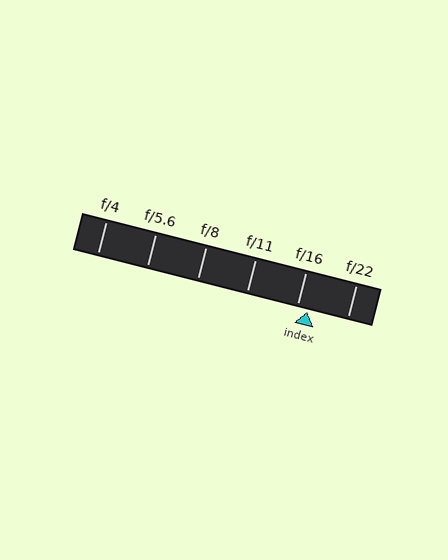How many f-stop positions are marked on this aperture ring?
There are 6 f-stop positions marked.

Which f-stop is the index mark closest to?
The index mark is closest to f/16.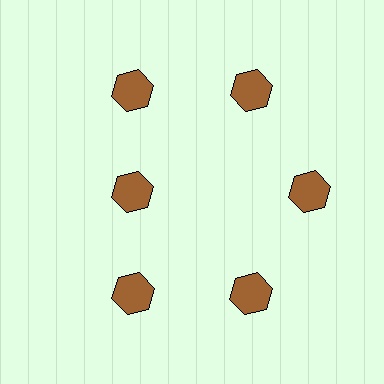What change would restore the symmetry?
The symmetry would be restored by moving it outward, back onto the ring so that all 6 hexagons sit at equal angles and equal distance from the center.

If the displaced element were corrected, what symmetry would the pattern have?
It would have 6-fold rotational symmetry — the pattern would map onto itself every 60 degrees.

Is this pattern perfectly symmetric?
No. The 6 brown hexagons are arranged in a ring, but one element near the 9 o'clock position is pulled inward toward the center, breaking the 6-fold rotational symmetry.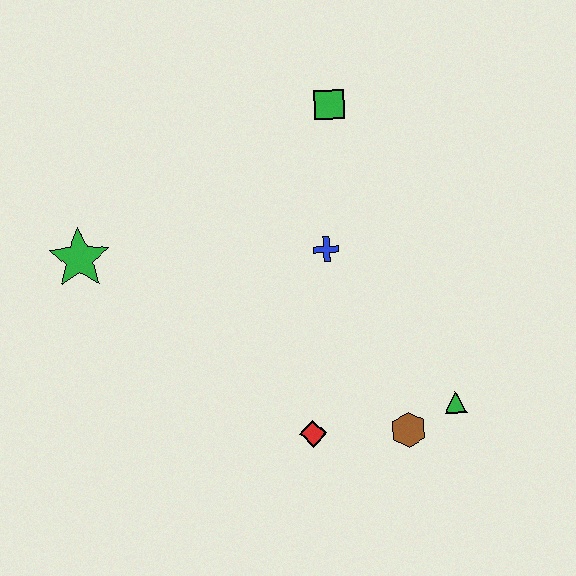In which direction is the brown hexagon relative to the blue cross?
The brown hexagon is below the blue cross.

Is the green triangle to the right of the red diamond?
Yes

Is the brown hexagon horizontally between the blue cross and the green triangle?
Yes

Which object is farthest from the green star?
The green triangle is farthest from the green star.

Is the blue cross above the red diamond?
Yes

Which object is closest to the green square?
The blue cross is closest to the green square.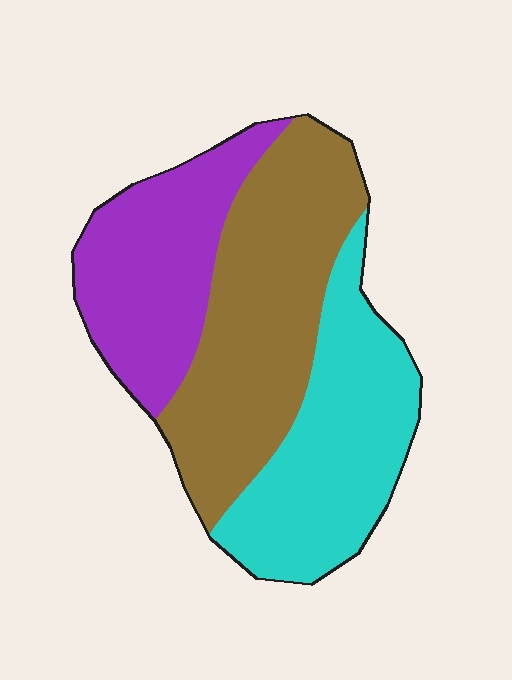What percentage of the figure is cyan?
Cyan takes up about one third (1/3) of the figure.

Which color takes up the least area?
Purple, at roughly 25%.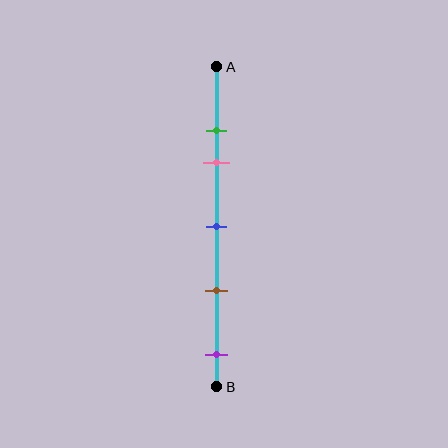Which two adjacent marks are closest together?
The green and pink marks are the closest adjacent pair.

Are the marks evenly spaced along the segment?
No, the marks are not evenly spaced.